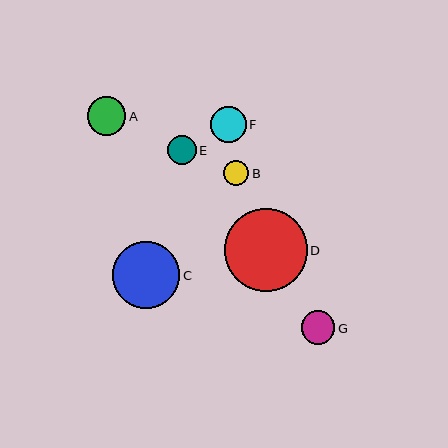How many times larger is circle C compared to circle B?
Circle C is approximately 2.7 times the size of circle B.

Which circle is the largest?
Circle D is the largest with a size of approximately 83 pixels.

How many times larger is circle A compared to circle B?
Circle A is approximately 1.5 times the size of circle B.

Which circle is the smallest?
Circle B is the smallest with a size of approximately 25 pixels.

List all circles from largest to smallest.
From largest to smallest: D, C, A, F, G, E, B.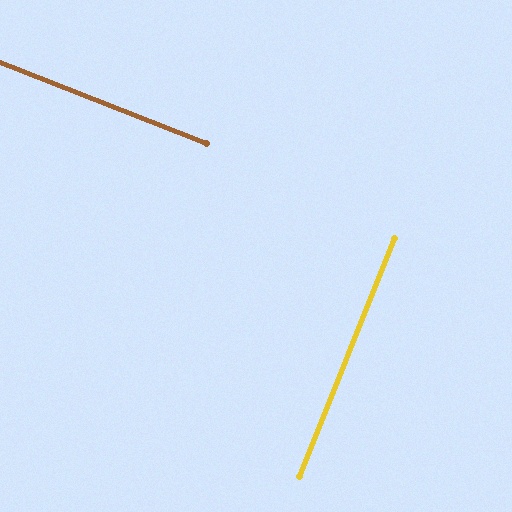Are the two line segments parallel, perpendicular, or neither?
Perpendicular — they meet at approximately 90°.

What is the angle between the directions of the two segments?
Approximately 90 degrees.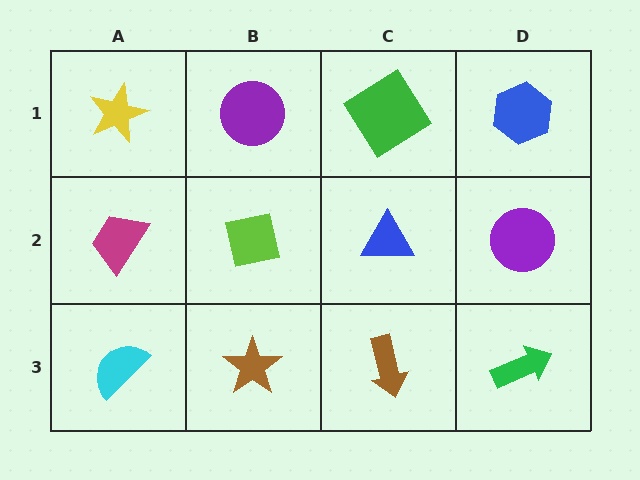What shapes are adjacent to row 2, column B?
A purple circle (row 1, column B), a brown star (row 3, column B), a magenta trapezoid (row 2, column A), a blue triangle (row 2, column C).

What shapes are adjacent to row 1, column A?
A magenta trapezoid (row 2, column A), a purple circle (row 1, column B).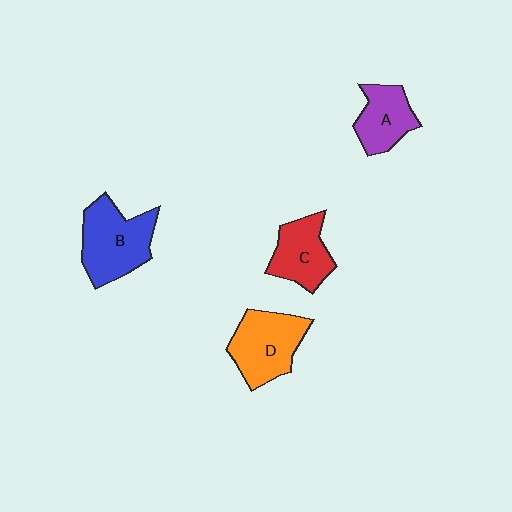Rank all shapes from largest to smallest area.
From largest to smallest: B (blue), D (orange), C (red), A (purple).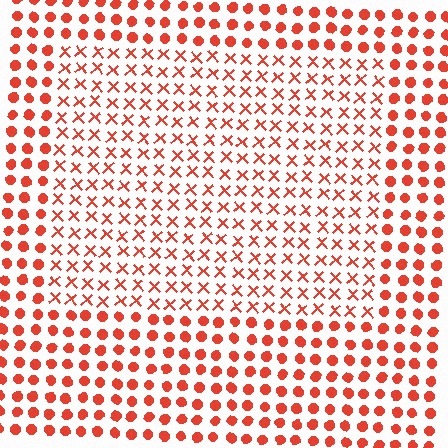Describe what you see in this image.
The image is filled with small red elements arranged in a uniform grid. A rectangle-shaped region contains X marks, while the surrounding area contains circles. The boundary is defined purely by the change in element shape.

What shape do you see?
I see a rectangle.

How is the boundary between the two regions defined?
The boundary is defined by a change in element shape: X marks inside vs. circles outside. All elements share the same color and spacing.